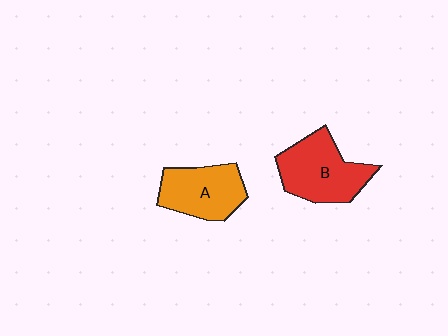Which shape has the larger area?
Shape B (red).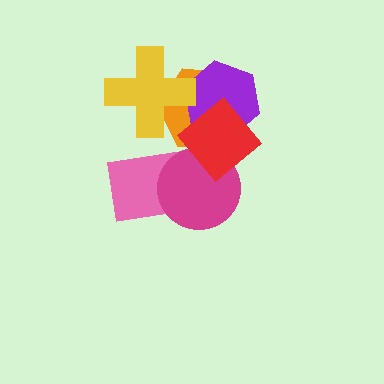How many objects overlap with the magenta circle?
2 objects overlap with the magenta circle.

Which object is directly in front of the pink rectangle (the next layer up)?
The magenta circle is directly in front of the pink rectangle.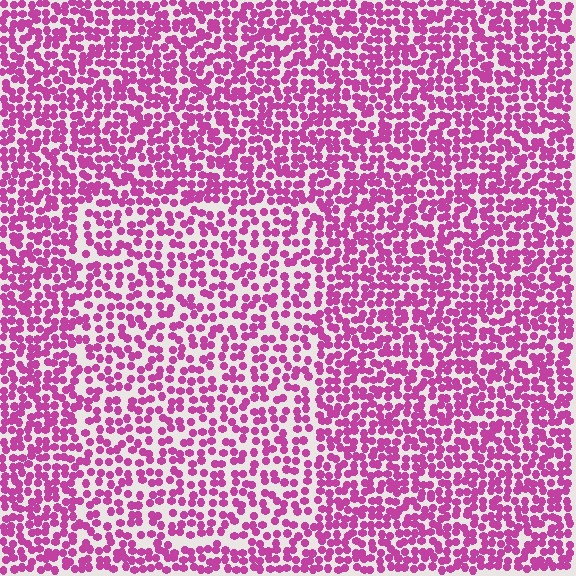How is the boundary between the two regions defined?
The boundary is defined by a change in element density (approximately 1.5x ratio). All elements are the same color, size, and shape.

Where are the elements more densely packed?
The elements are more densely packed outside the rectangle boundary.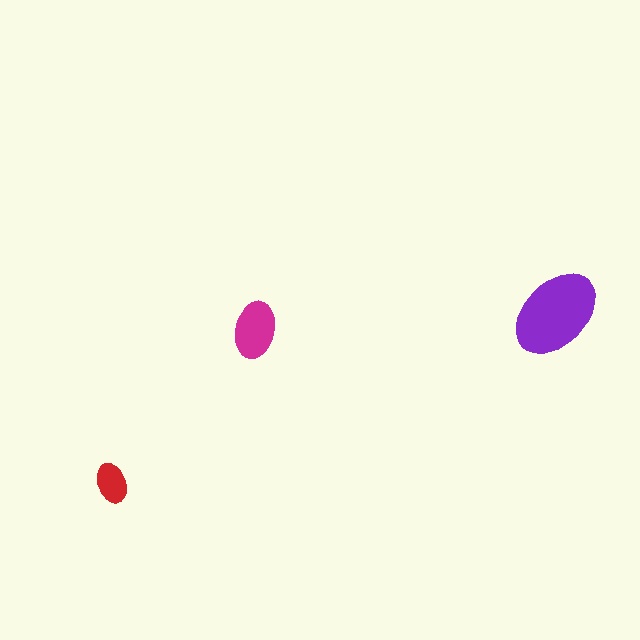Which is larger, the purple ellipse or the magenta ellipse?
The purple one.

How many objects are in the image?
There are 3 objects in the image.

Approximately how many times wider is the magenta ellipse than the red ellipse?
About 1.5 times wider.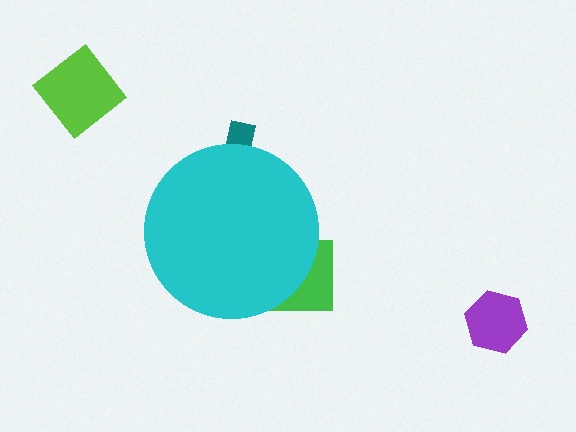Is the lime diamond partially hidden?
No, the lime diamond is fully visible.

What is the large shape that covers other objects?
A cyan circle.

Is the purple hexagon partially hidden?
No, the purple hexagon is fully visible.